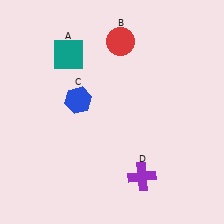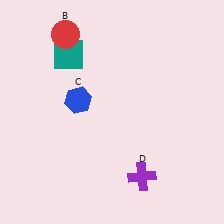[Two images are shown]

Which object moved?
The red circle (B) moved left.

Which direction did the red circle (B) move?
The red circle (B) moved left.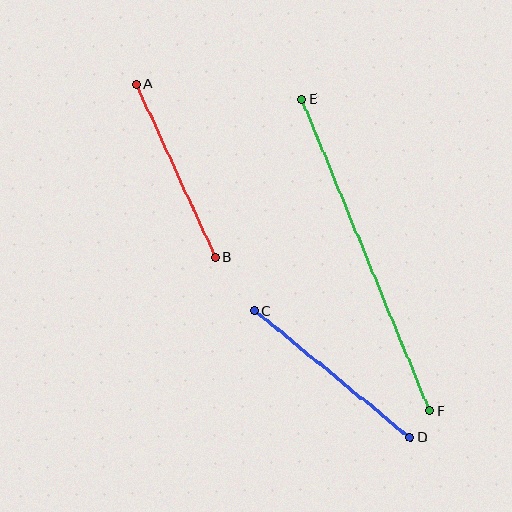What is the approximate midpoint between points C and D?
The midpoint is at approximately (332, 374) pixels.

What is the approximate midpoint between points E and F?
The midpoint is at approximately (366, 255) pixels.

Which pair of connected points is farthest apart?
Points E and F are farthest apart.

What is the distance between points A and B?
The distance is approximately 190 pixels.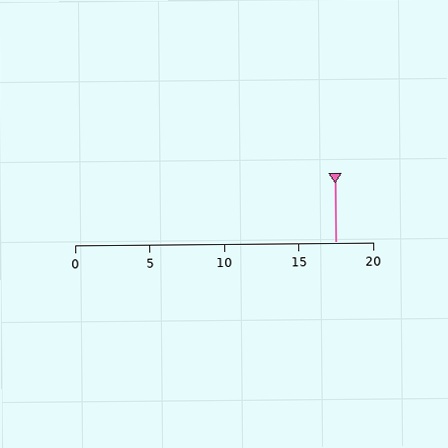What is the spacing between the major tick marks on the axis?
The major ticks are spaced 5 apart.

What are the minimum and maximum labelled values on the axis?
The axis runs from 0 to 20.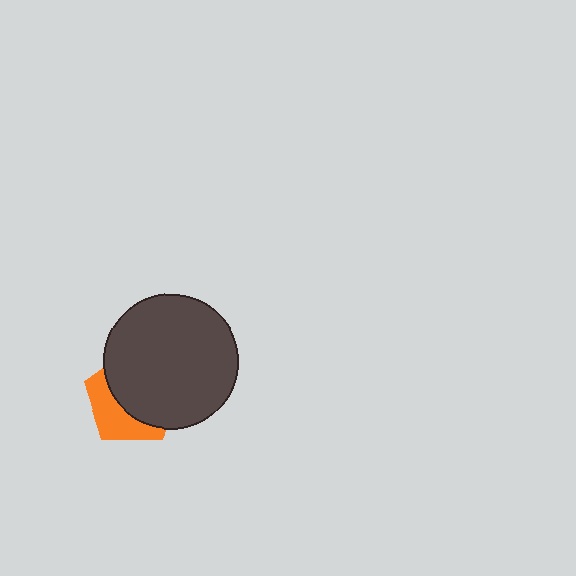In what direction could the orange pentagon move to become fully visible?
The orange pentagon could move toward the lower-left. That would shift it out from behind the dark gray circle entirely.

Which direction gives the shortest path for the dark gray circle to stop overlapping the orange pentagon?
Moving toward the upper-right gives the shortest separation.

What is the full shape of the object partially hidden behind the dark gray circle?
The partially hidden object is an orange pentagon.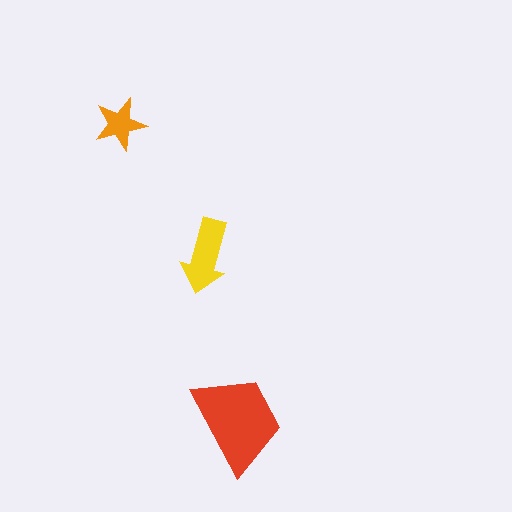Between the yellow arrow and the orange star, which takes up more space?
The yellow arrow.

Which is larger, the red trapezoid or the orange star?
The red trapezoid.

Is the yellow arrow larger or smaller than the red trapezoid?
Smaller.